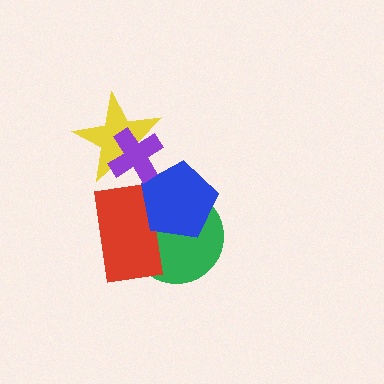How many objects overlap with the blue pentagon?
2 objects overlap with the blue pentagon.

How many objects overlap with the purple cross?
1 object overlaps with the purple cross.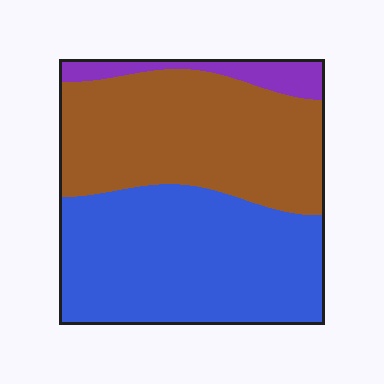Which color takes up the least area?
Purple, at roughly 10%.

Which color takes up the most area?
Blue, at roughly 50%.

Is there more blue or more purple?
Blue.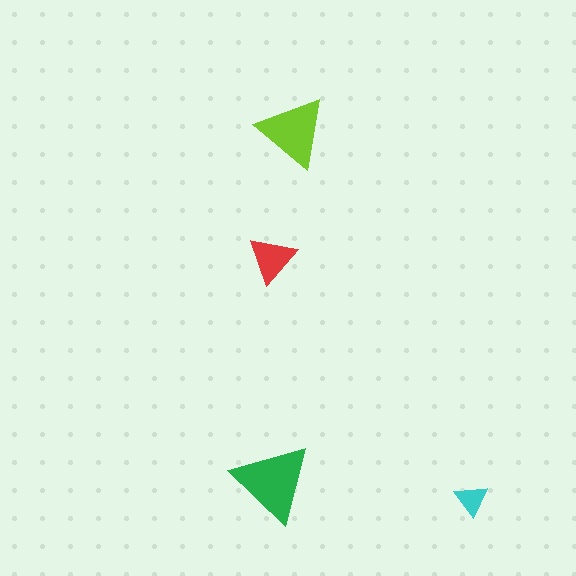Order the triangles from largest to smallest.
the green one, the lime one, the red one, the cyan one.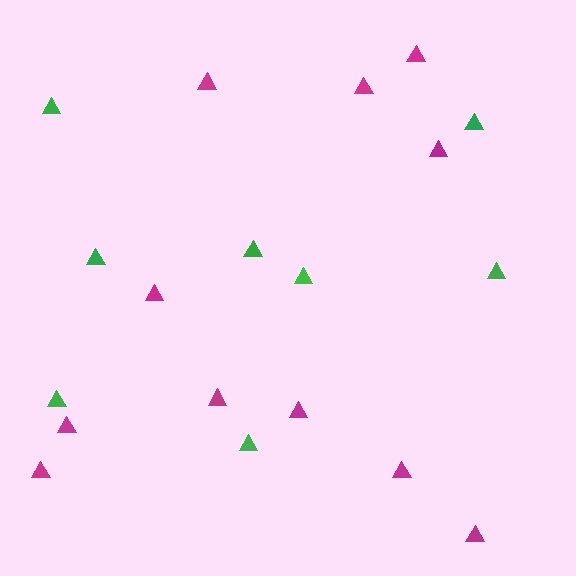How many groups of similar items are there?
There are 2 groups: one group of green triangles (8) and one group of magenta triangles (11).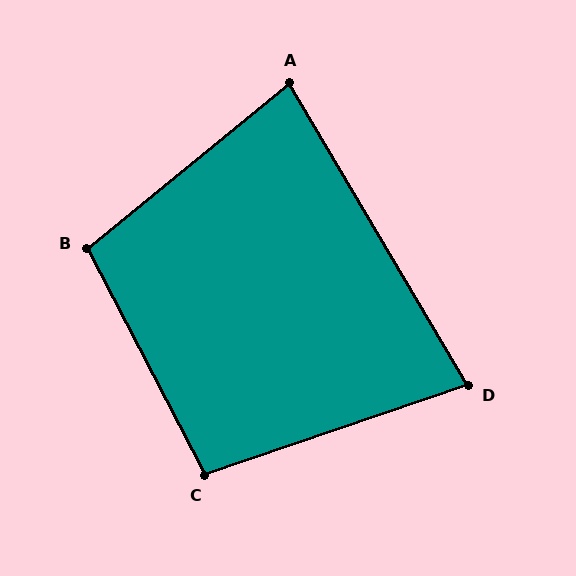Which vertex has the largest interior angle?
B, at approximately 102 degrees.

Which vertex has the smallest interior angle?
D, at approximately 78 degrees.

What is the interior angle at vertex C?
Approximately 99 degrees (obtuse).